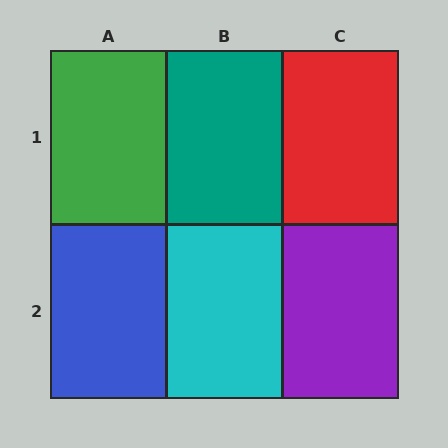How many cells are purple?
1 cell is purple.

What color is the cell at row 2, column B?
Cyan.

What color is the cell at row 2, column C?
Purple.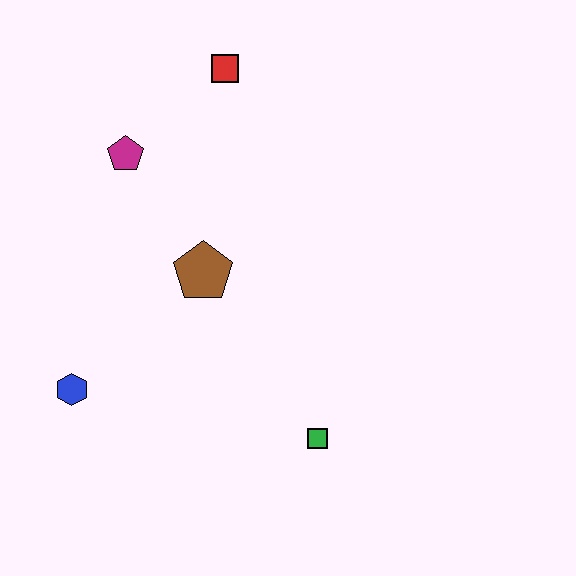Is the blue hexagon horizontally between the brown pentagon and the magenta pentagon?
No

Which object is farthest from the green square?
The red square is farthest from the green square.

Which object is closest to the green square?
The brown pentagon is closest to the green square.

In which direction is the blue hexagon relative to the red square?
The blue hexagon is below the red square.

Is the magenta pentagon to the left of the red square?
Yes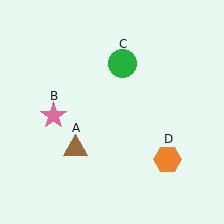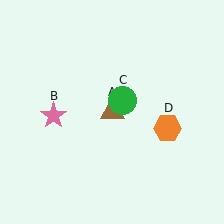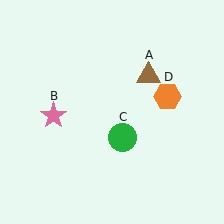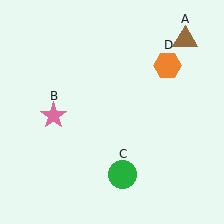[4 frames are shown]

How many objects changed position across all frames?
3 objects changed position: brown triangle (object A), green circle (object C), orange hexagon (object D).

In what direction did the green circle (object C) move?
The green circle (object C) moved down.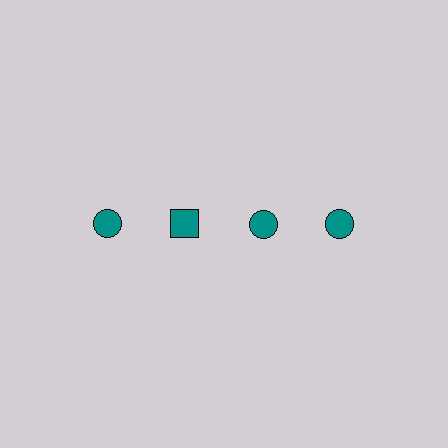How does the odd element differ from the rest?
It has a different shape: square instead of circle.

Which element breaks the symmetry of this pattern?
The teal square in the top row, second from left column breaks the symmetry. All other shapes are teal circles.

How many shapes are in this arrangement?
There are 4 shapes arranged in a grid pattern.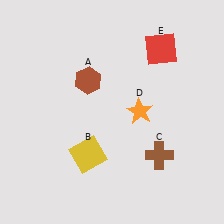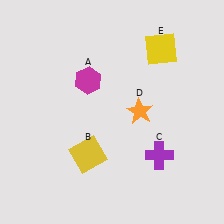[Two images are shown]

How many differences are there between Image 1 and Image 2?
There are 3 differences between the two images.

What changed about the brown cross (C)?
In Image 1, C is brown. In Image 2, it changed to purple.